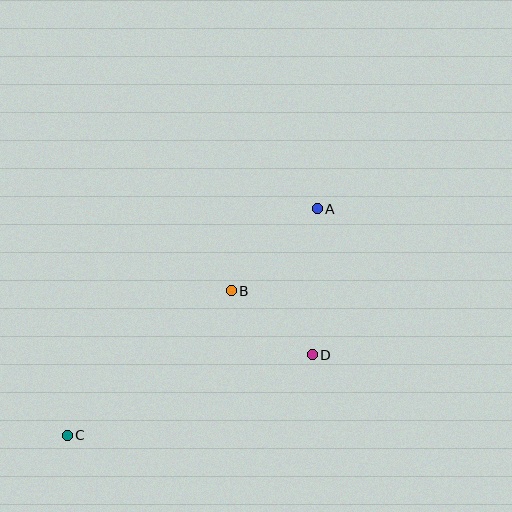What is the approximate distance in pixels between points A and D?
The distance between A and D is approximately 146 pixels.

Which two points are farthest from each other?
Points A and C are farthest from each other.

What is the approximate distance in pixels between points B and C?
The distance between B and C is approximately 219 pixels.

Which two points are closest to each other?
Points B and D are closest to each other.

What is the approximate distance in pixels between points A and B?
The distance between A and B is approximately 119 pixels.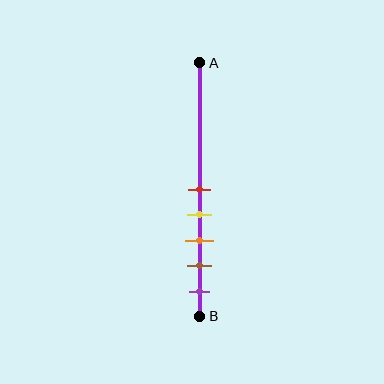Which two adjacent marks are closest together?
The red and yellow marks are the closest adjacent pair.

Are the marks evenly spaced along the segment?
Yes, the marks are approximately evenly spaced.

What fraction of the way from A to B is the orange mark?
The orange mark is approximately 70% (0.7) of the way from A to B.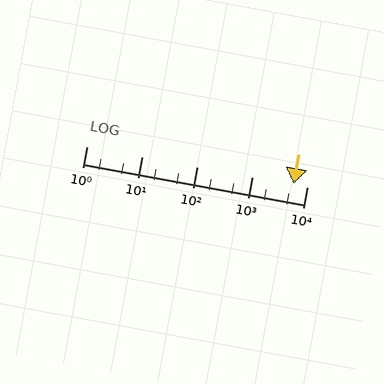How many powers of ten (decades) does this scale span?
The scale spans 4 decades, from 1 to 10000.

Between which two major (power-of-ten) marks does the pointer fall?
The pointer is between 1000 and 10000.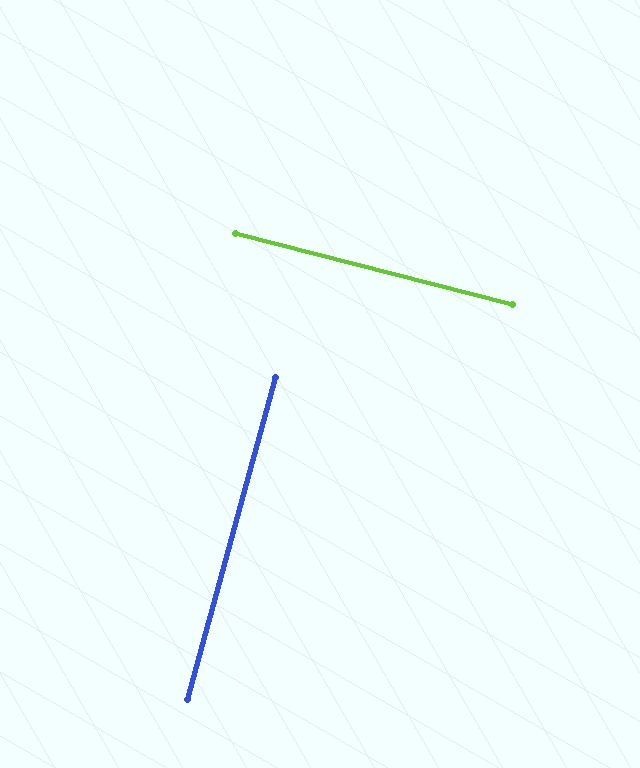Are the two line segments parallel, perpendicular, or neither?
Perpendicular — they meet at approximately 89°.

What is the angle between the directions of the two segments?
Approximately 89 degrees.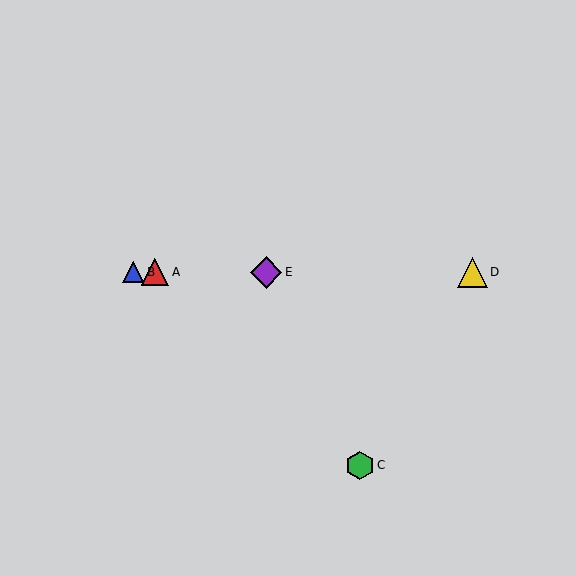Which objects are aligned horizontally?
Objects A, B, D, E are aligned horizontally.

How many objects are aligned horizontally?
4 objects (A, B, D, E) are aligned horizontally.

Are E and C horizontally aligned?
No, E is at y≈272 and C is at y≈465.